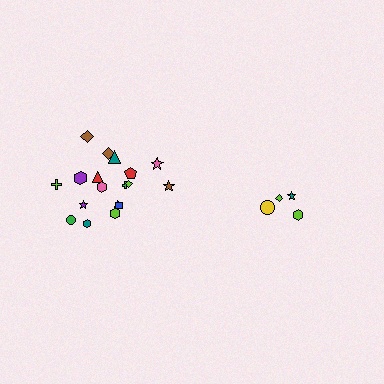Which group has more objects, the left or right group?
The left group.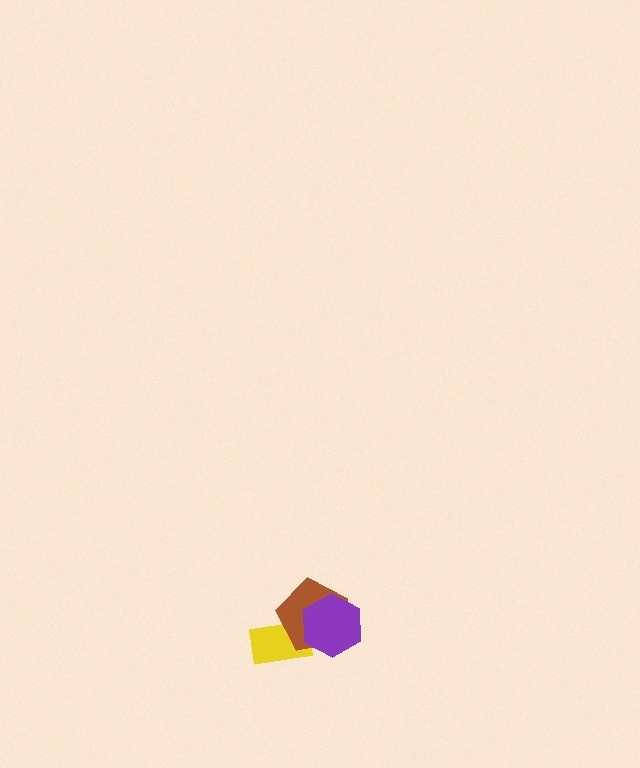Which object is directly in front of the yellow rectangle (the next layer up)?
The brown pentagon is directly in front of the yellow rectangle.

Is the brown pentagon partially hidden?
Yes, it is partially covered by another shape.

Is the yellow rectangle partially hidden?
Yes, it is partially covered by another shape.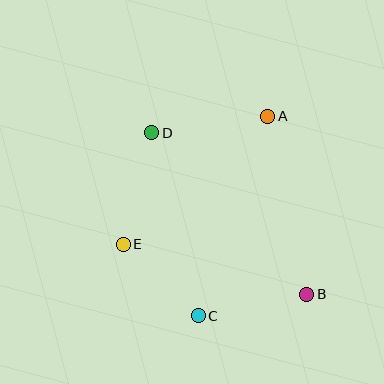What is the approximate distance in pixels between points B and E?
The distance between B and E is approximately 190 pixels.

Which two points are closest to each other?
Points C and E are closest to each other.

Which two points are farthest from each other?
Points B and D are farthest from each other.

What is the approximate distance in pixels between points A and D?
The distance between A and D is approximately 117 pixels.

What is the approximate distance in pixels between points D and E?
The distance between D and E is approximately 115 pixels.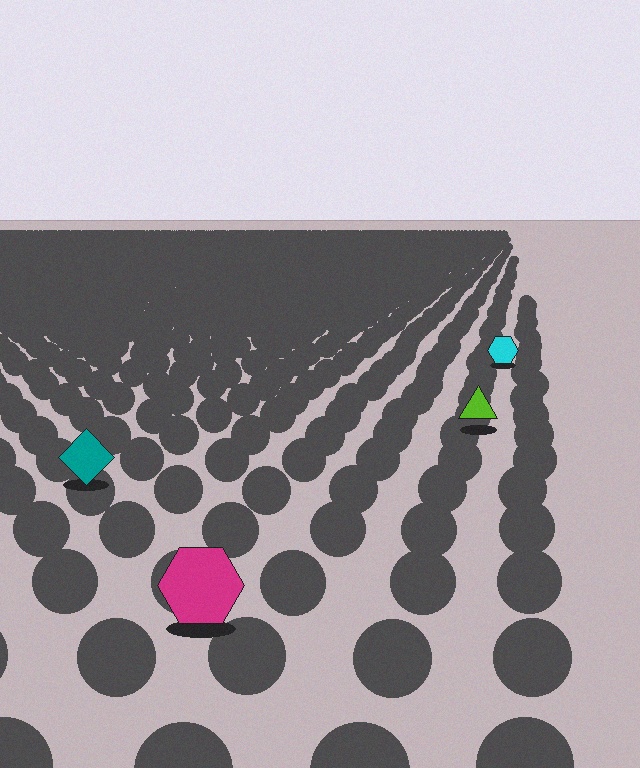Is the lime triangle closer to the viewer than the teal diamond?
No. The teal diamond is closer — you can tell from the texture gradient: the ground texture is coarser near it.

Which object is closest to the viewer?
The magenta hexagon is closest. The texture marks near it are larger and more spread out.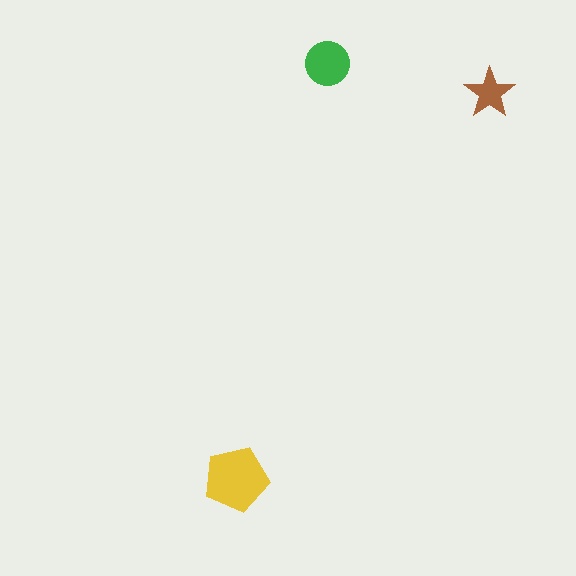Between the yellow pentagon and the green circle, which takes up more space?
The yellow pentagon.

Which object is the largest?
The yellow pentagon.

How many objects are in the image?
There are 3 objects in the image.